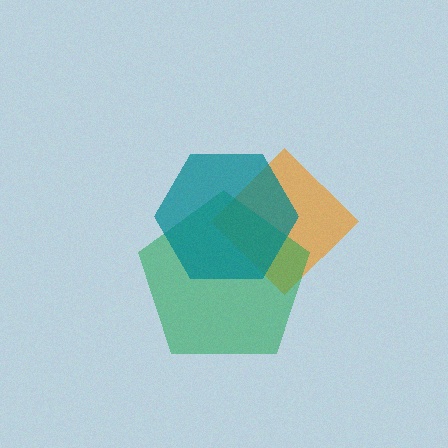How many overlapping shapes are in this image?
There are 3 overlapping shapes in the image.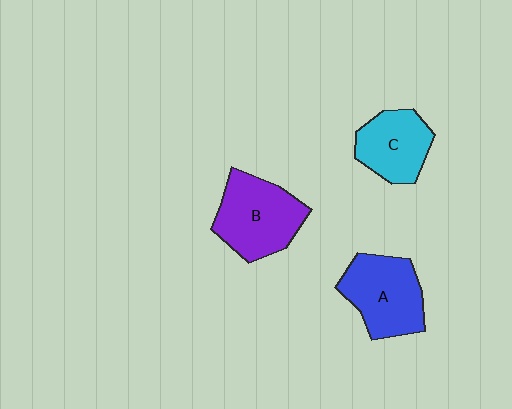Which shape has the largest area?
Shape B (purple).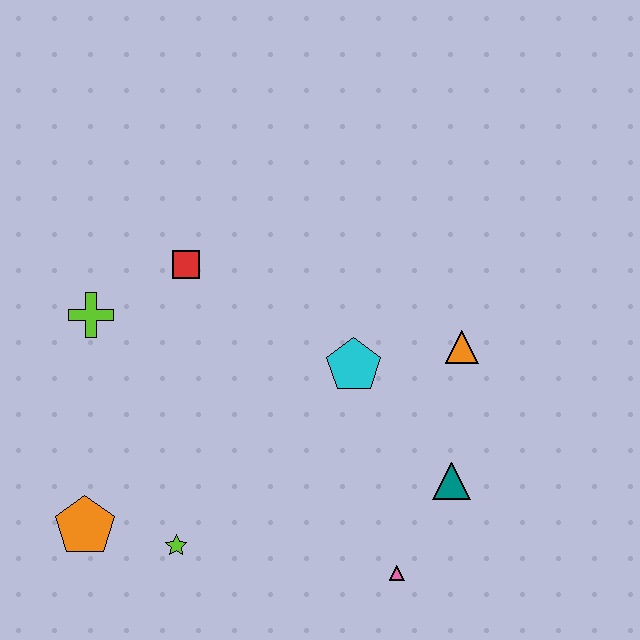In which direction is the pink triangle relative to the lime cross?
The pink triangle is to the right of the lime cross.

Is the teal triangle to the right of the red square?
Yes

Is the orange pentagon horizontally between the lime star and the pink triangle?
No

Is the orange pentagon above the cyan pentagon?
No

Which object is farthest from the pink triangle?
The lime cross is farthest from the pink triangle.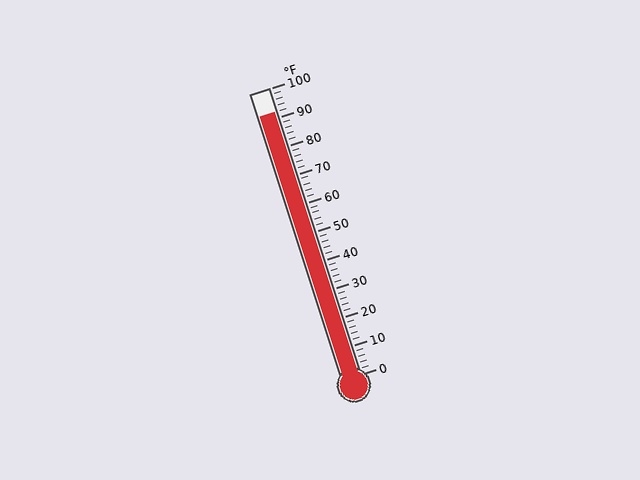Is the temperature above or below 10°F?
The temperature is above 10°F.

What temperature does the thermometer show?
The thermometer shows approximately 92°F.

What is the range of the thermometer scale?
The thermometer scale ranges from 0°F to 100°F.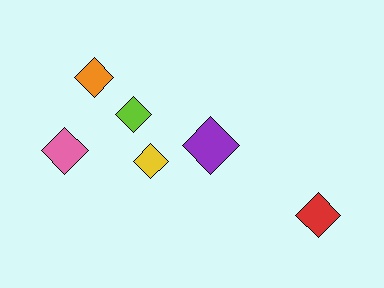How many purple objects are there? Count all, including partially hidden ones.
There is 1 purple object.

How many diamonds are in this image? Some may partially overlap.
There are 6 diamonds.